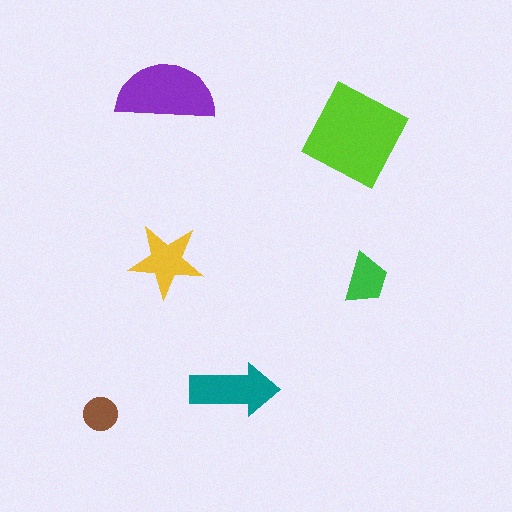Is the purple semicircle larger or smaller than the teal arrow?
Larger.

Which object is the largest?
The lime diamond.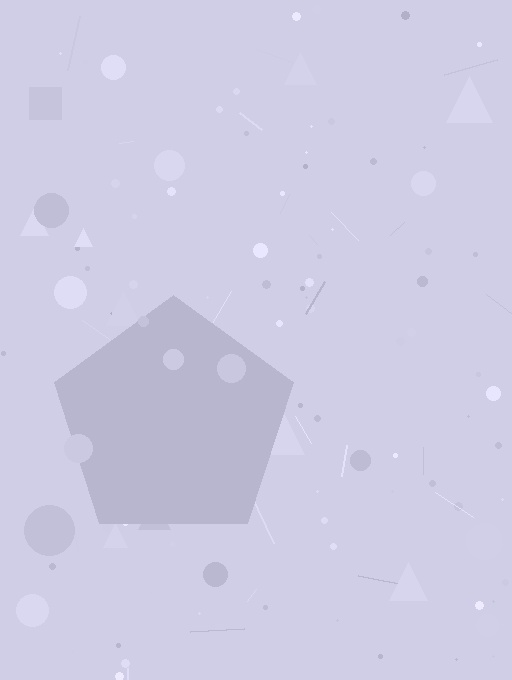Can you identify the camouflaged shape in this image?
The camouflaged shape is a pentagon.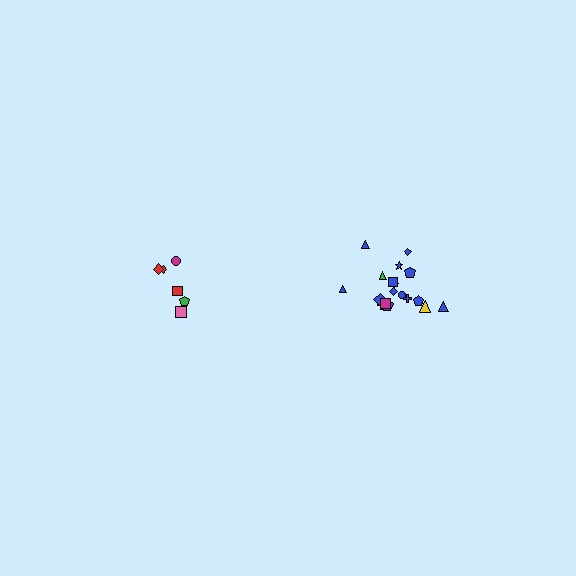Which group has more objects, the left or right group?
The right group.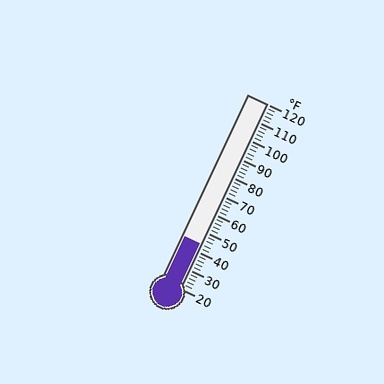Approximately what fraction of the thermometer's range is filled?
The thermometer is filled to approximately 25% of its range.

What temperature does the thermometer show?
The thermometer shows approximately 44°F.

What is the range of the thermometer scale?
The thermometer scale ranges from 20°F to 120°F.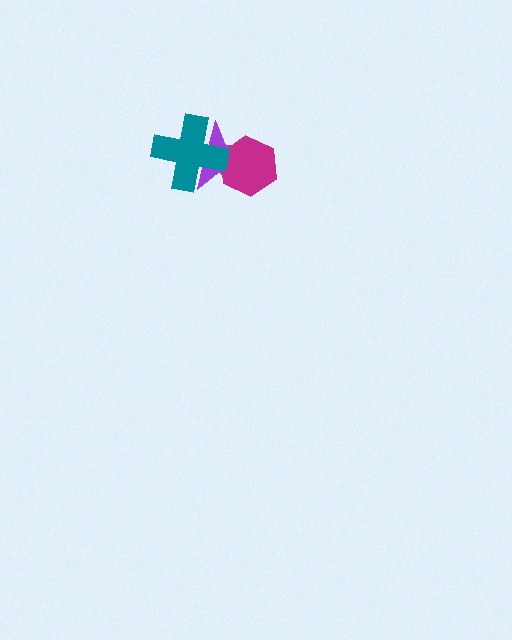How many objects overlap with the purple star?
2 objects overlap with the purple star.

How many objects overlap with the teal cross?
2 objects overlap with the teal cross.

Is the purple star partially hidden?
Yes, it is partially covered by another shape.